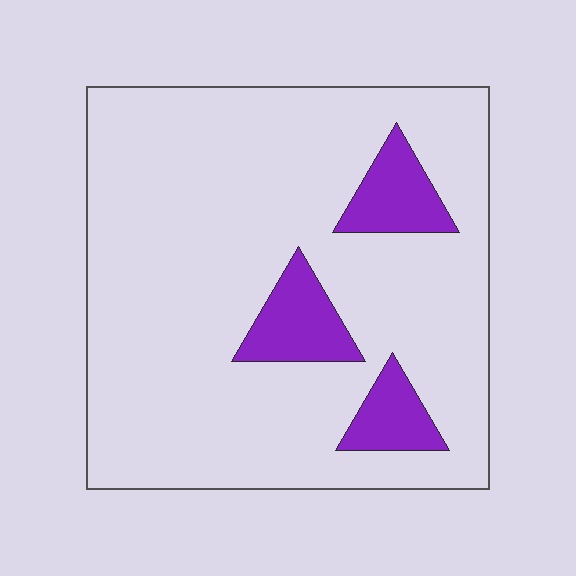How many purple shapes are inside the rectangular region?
3.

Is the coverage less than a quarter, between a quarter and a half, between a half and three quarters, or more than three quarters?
Less than a quarter.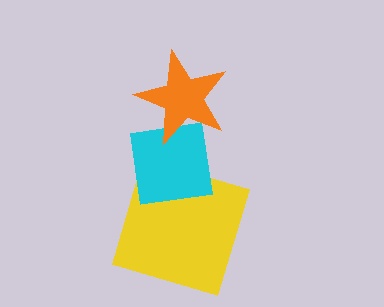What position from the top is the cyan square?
The cyan square is 2nd from the top.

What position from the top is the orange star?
The orange star is 1st from the top.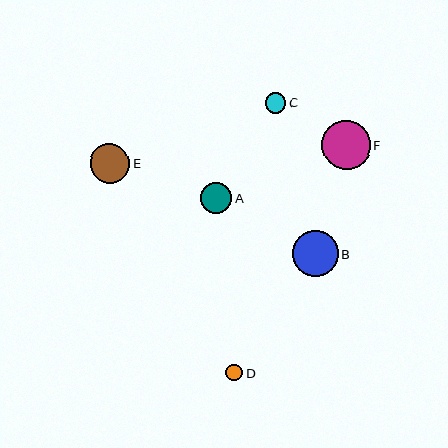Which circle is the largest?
Circle F is the largest with a size of approximately 49 pixels.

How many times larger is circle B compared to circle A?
Circle B is approximately 1.5 times the size of circle A.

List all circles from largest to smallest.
From largest to smallest: F, B, E, A, C, D.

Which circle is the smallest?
Circle D is the smallest with a size of approximately 17 pixels.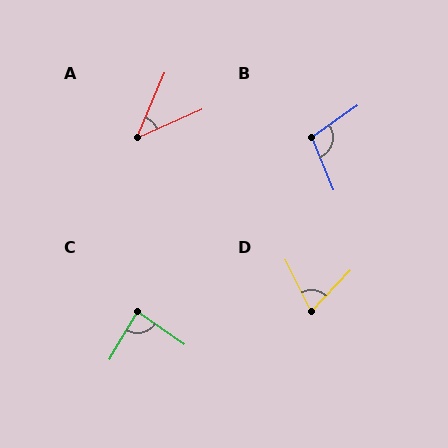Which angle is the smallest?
A, at approximately 43 degrees.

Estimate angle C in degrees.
Approximately 85 degrees.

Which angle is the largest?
B, at approximately 102 degrees.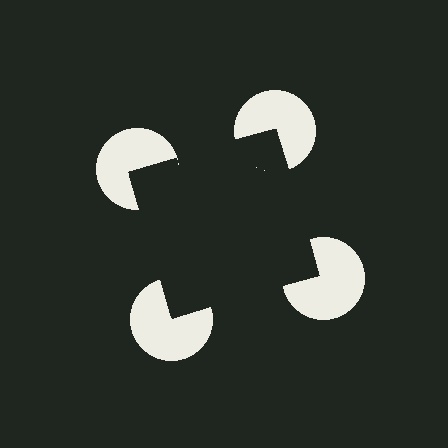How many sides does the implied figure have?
4 sides.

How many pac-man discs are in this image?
There are 4 — one at each vertex of the illusory square.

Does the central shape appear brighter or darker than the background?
It typically appears slightly darker than the background, even though no actual brightness change is drawn.